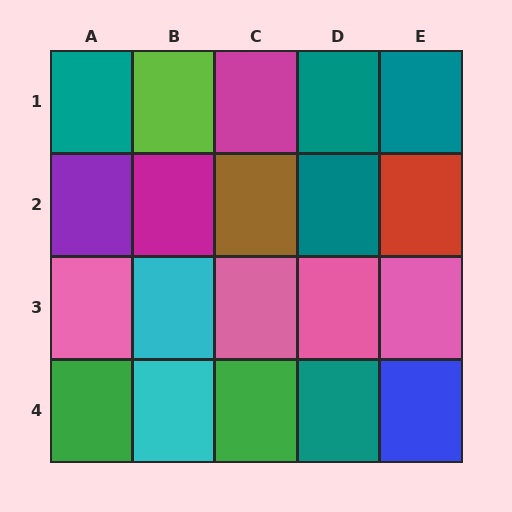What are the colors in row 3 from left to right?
Pink, cyan, pink, pink, pink.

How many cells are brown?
1 cell is brown.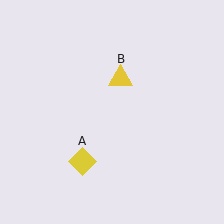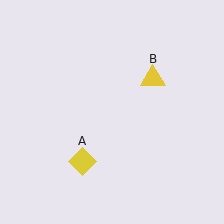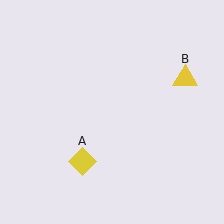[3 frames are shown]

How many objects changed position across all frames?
1 object changed position: yellow triangle (object B).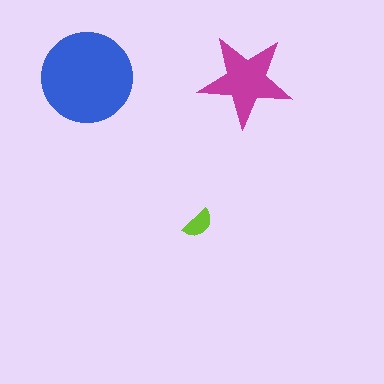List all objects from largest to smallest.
The blue circle, the magenta star, the lime semicircle.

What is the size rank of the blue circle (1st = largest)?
1st.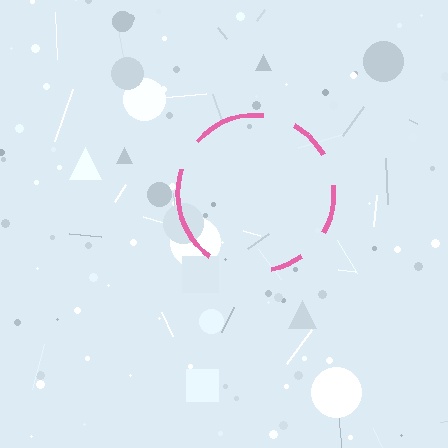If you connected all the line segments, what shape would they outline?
They would outline a circle.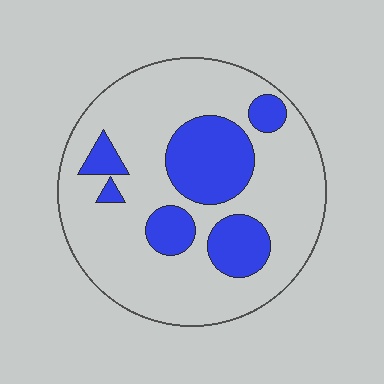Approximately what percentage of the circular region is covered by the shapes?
Approximately 25%.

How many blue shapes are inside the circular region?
6.